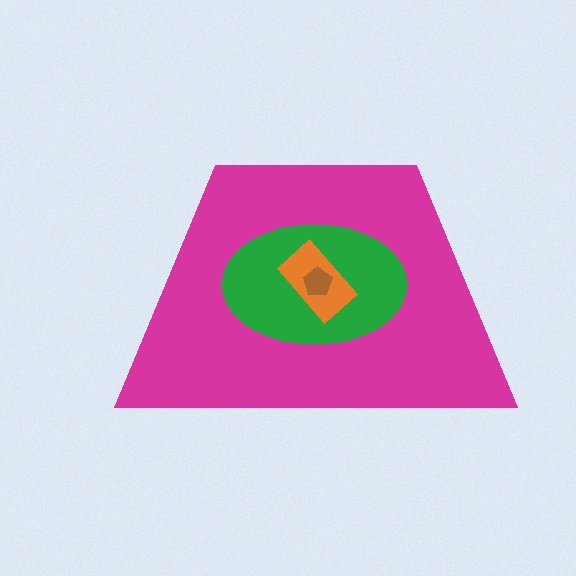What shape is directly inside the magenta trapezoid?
The green ellipse.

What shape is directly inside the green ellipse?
The orange rectangle.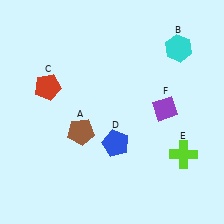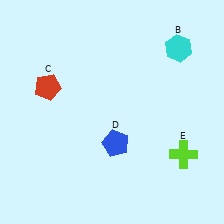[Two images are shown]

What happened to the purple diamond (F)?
The purple diamond (F) was removed in Image 2. It was in the top-right area of Image 1.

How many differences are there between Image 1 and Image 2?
There are 2 differences between the two images.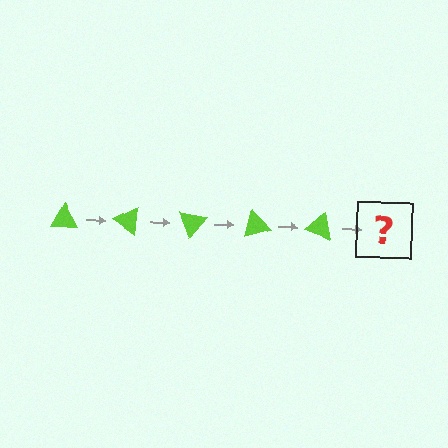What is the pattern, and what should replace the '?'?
The pattern is that the triangle rotates 35 degrees each step. The '?' should be a lime triangle rotated 175 degrees.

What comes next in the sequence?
The next element should be a lime triangle rotated 175 degrees.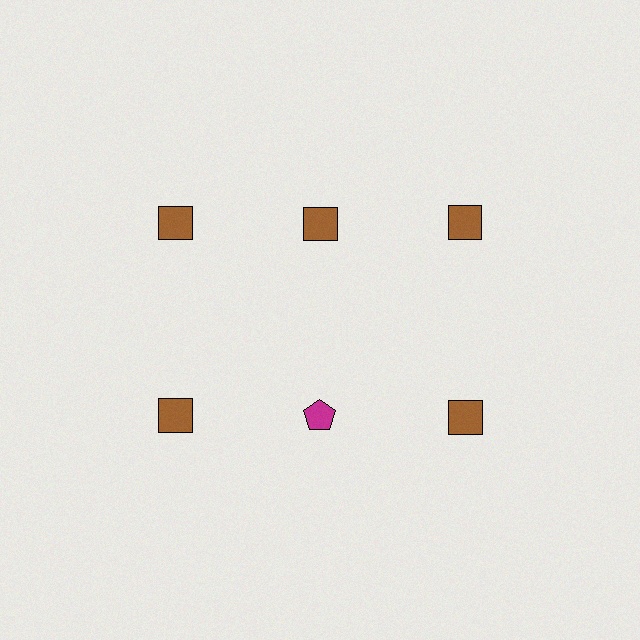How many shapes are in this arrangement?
There are 6 shapes arranged in a grid pattern.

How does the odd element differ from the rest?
It differs in both color (magenta instead of brown) and shape (pentagon instead of square).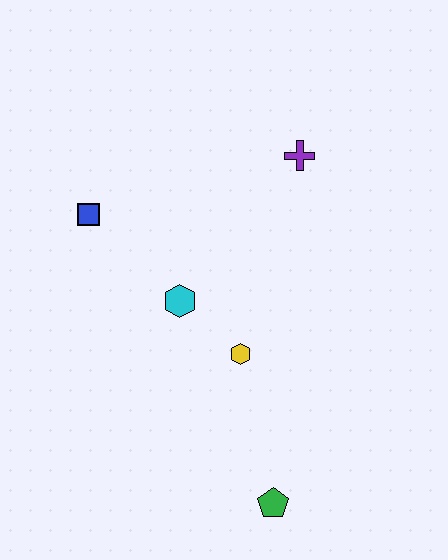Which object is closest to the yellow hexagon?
The cyan hexagon is closest to the yellow hexagon.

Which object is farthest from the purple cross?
The green pentagon is farthest from the purple cross.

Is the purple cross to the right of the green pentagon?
Yes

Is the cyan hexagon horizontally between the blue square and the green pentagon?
Yes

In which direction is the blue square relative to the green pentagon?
The blue square is above the green pentagon.